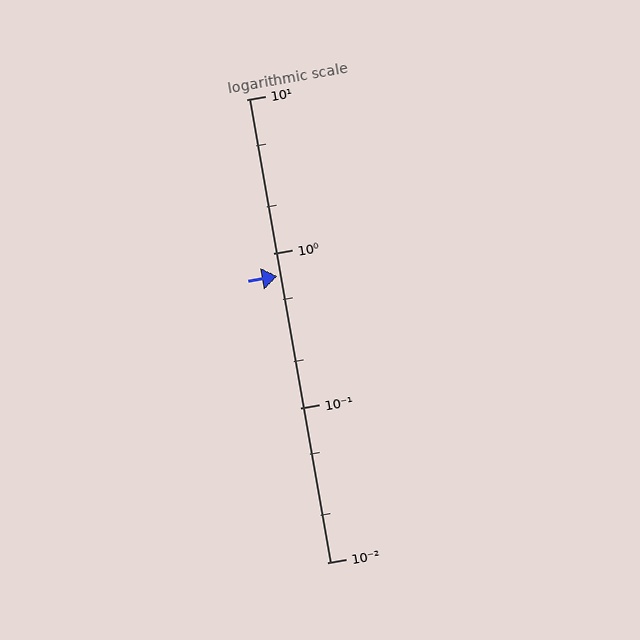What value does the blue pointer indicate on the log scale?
The pointer indicates approximately 0.72.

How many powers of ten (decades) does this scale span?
The scale spans 3 decades, from 0.01 to 10.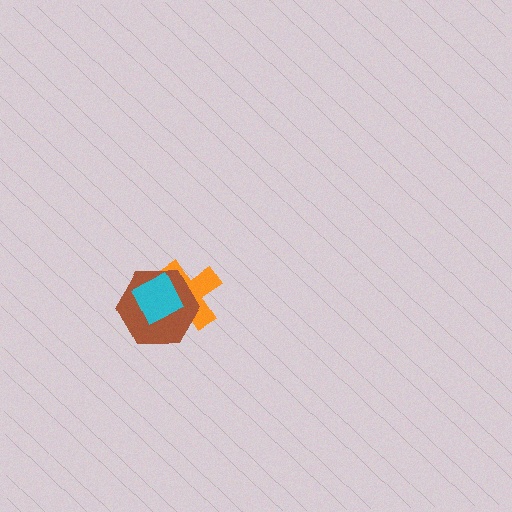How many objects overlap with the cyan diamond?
2 objects overlap with the cyan diamond.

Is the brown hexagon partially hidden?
Yes, it is partially covered by another shape.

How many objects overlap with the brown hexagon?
2 objects overlap with the brown hexagon.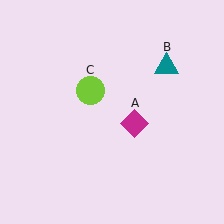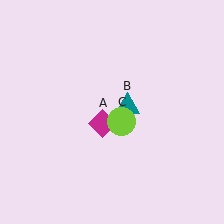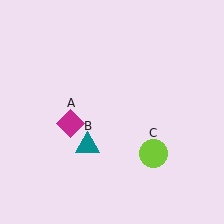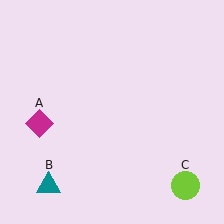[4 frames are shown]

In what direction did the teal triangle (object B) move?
The teal triangle (object B) moved down and to the left.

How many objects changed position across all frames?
3 objects changed position: magenta diamond (object A), teal triangle (object B), lime circle (object C).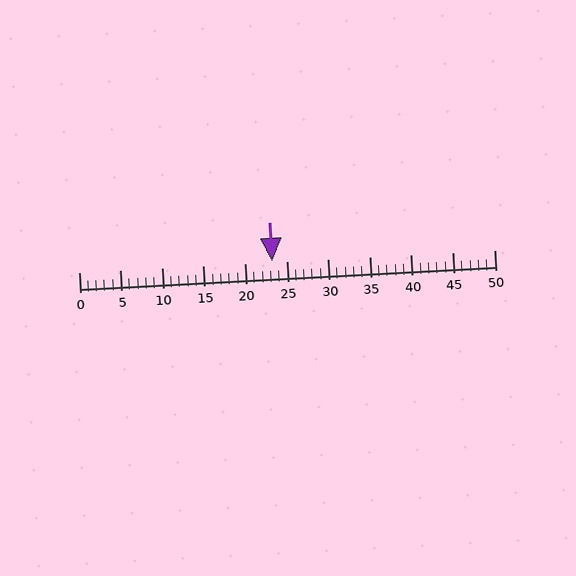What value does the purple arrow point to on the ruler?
The purple arrow points to approximately 23.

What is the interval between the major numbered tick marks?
The major tick marks are spaced 5 units apart.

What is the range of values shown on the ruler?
The ruler shows values from 0 to 50.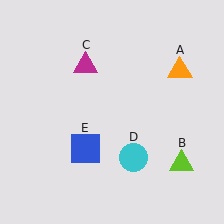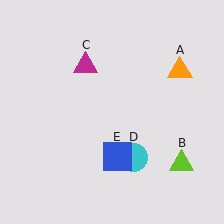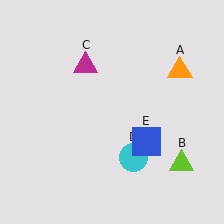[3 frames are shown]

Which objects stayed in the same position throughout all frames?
Orange triangle (object A) and lime triangle (object B) and magenta triangle (object C) and cyan circle (object D) remained stationary.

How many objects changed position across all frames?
1 object changed position: blue square (object E).